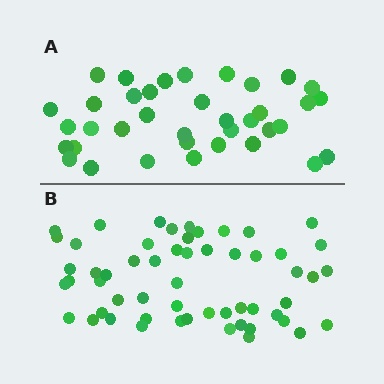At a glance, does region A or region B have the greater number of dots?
Region B (the bottom region) has more dots.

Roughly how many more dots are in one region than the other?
Region B has approximately 20 more dots than region A.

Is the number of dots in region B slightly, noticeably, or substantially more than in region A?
Region B has substantially more. The ratio is roughly 1.5 to 1.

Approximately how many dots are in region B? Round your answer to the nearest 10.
About 60 dots. (The exact count is 56, which rounds to 60.)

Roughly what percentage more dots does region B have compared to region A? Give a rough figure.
About 50% more.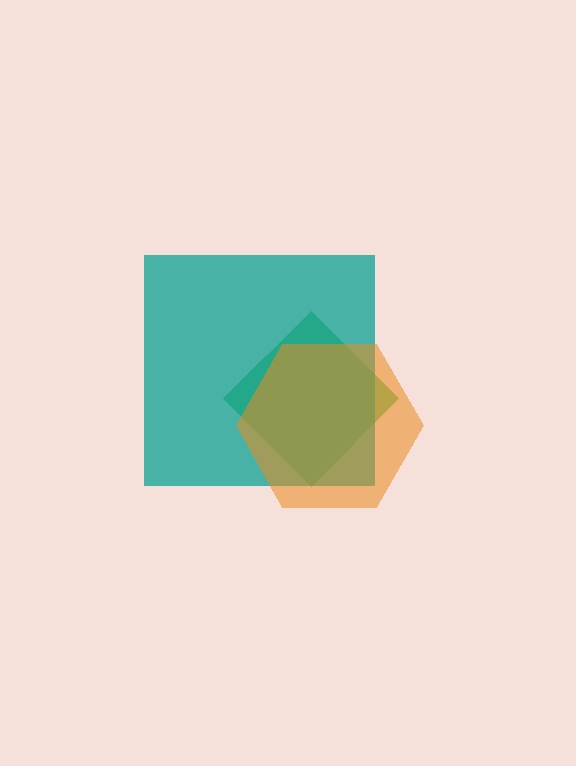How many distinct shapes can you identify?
There are 3 distinct shapes: a green diamond, a teal square, an orange hexagon.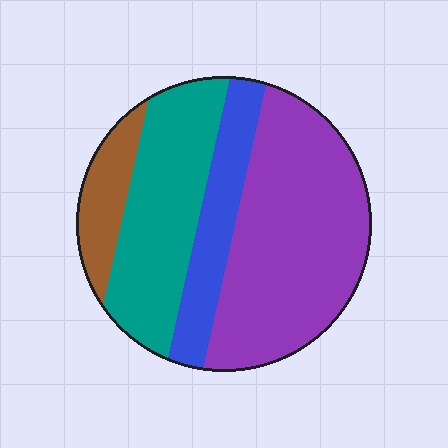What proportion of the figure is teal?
Teal covers about 30% of the figure.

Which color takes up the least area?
Brown, at roughly 10%.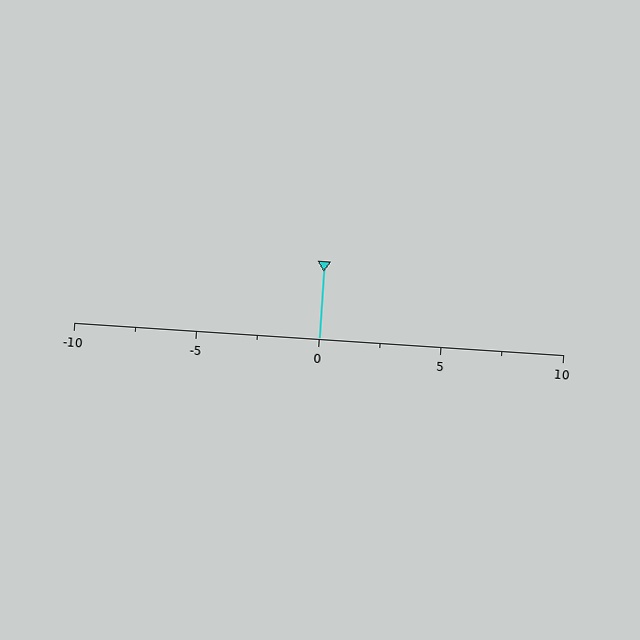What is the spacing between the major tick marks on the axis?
The major ticks are spaced 5 apart.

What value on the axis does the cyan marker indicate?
The marker indicates approximately 0.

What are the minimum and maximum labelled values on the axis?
The axis runs from -10 to 10.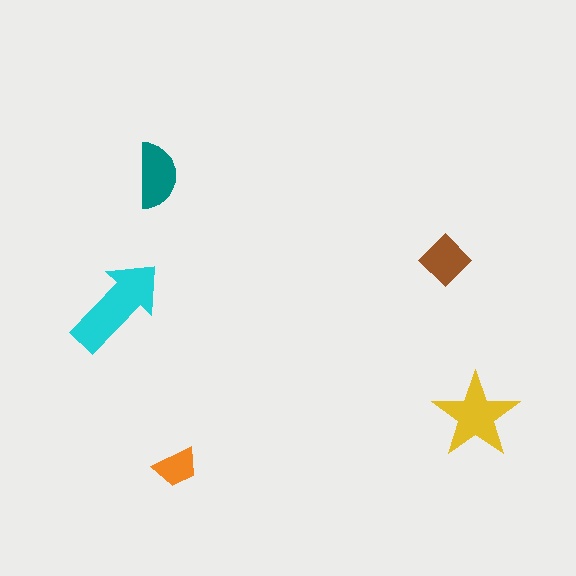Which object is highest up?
The teal semicircle is topmost.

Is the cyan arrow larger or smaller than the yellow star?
Larger.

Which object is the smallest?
The orange trapezoid.